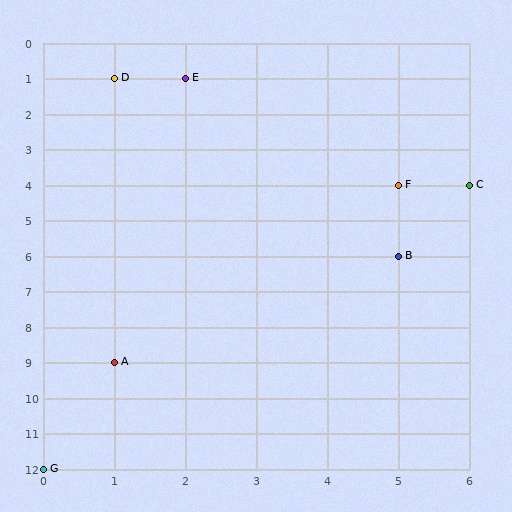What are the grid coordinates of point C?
Point C is at grid coordinates (6, 4).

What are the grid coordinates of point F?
Point F is at grid coordinates (5, 4).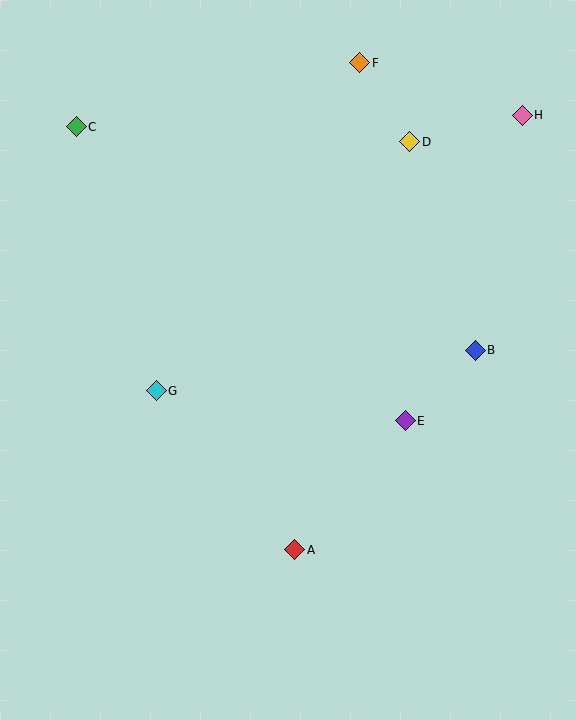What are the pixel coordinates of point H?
Point H is at (522, 115).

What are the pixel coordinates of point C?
Point C is at (76, 127).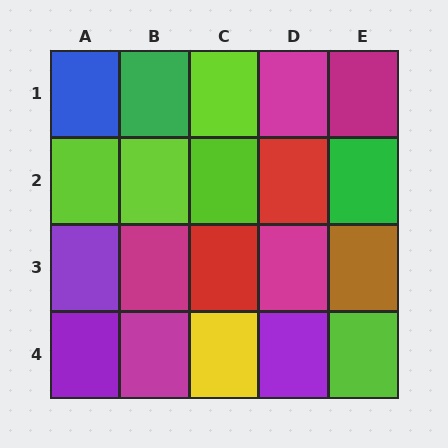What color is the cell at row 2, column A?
Lime.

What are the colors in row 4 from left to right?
Purple, magenta, yellow, purple, lime.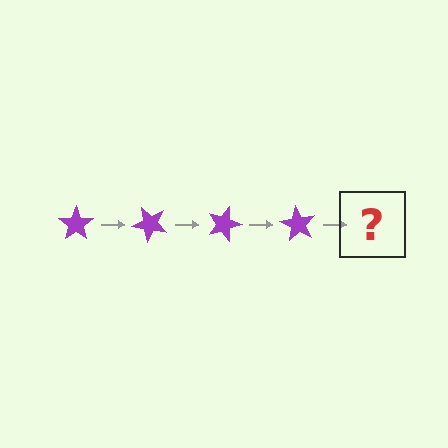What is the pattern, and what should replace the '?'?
The pattern is that the star rotates 45 degrees each step. The '?' should be a purple star rotated 180 degrees.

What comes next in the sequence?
The next element should be a purple star rotated 180 degrees.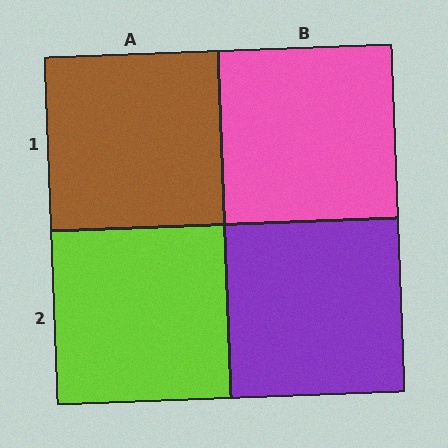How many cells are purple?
1 cell is purple.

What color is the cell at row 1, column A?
Brown.